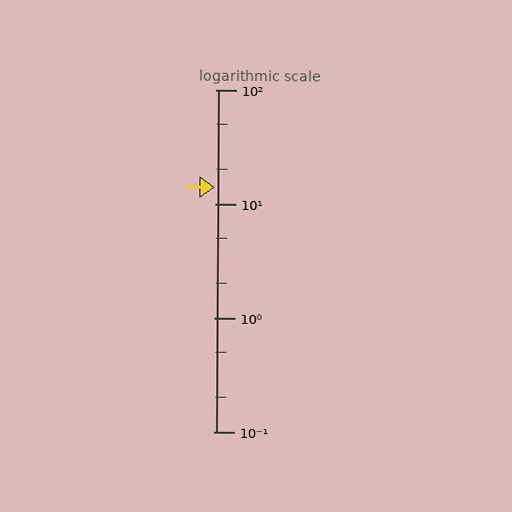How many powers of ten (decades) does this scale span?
The scale spans 3 decades, from 0.1 to 100.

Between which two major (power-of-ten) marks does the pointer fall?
The pointer is between 10 and 100.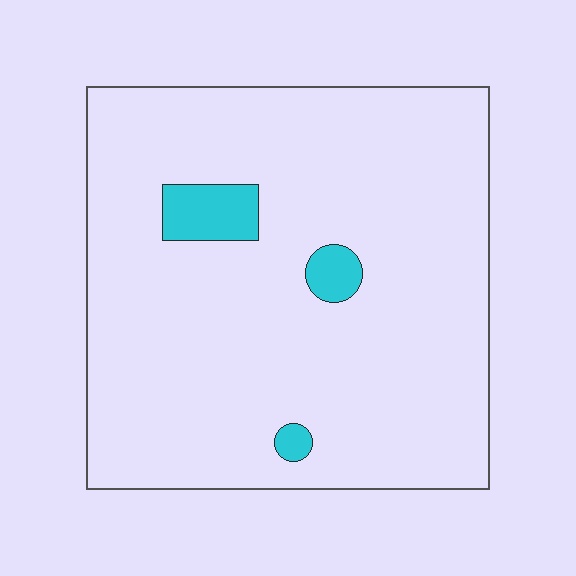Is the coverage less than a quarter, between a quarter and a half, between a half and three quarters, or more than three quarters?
Less than a quarter.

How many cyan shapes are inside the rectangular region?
3.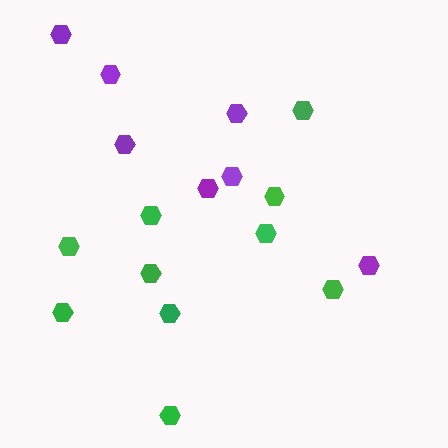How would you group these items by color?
There are 2 groups: one group of green hexagons (10) and one group of purple hexagons (7).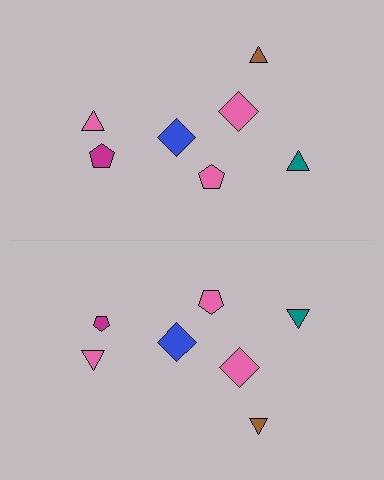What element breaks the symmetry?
The magenta pentagon on the bottom side has a different size than its mirror counterpart.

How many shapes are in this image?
There are 14 shapes in this image.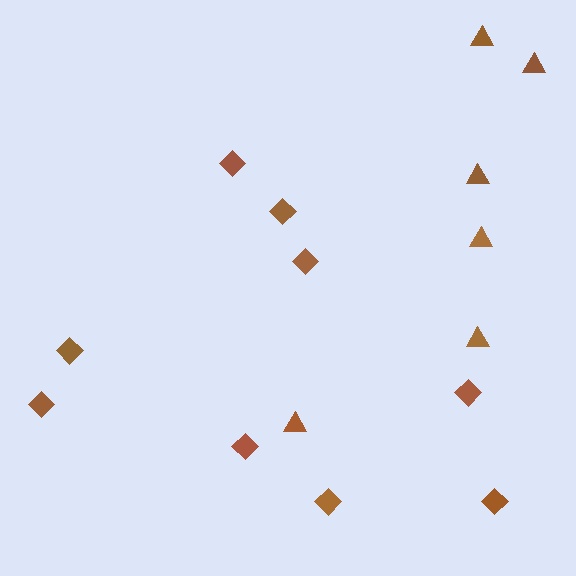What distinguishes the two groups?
There are 2 groups: one group of diamonds (9) and one group of triangles (6).